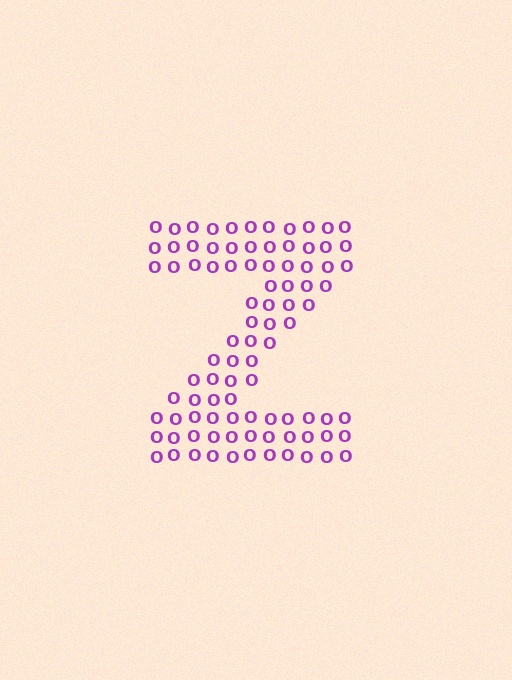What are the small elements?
The small elements are letter O's.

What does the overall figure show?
The overall figure shows the letter Z.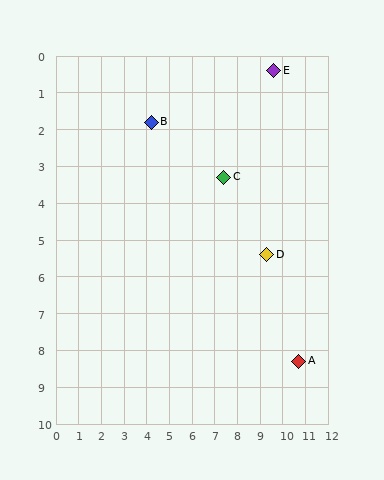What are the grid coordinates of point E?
Point E is at approximately (9.6, 0.4).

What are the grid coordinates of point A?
Point A is at approximately (10.7, 8.3).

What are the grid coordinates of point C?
Point C is at approximately (7.4, 3.3).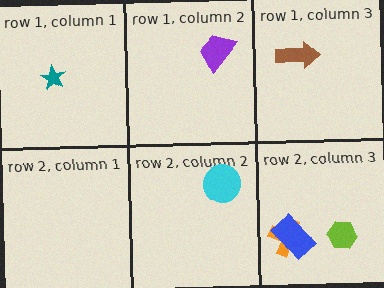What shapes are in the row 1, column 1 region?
The teal star.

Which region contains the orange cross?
The row 2, column 3 region.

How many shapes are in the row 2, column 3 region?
3.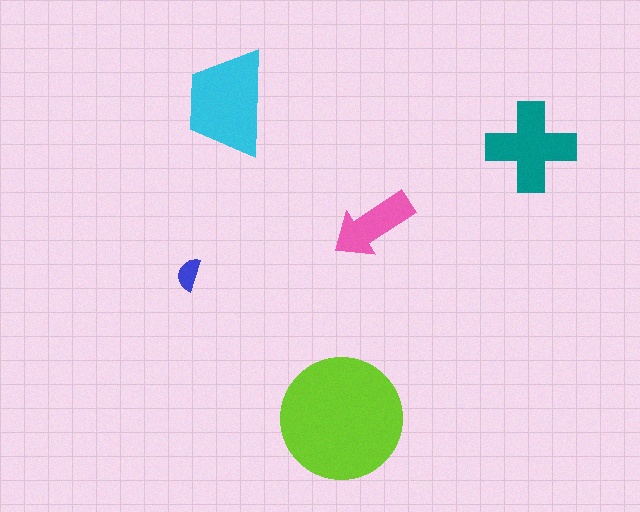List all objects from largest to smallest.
The lime circle, the cyan trapezoid, the teal cross, the pink arrow, the blue semicircle.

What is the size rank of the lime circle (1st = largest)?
1st.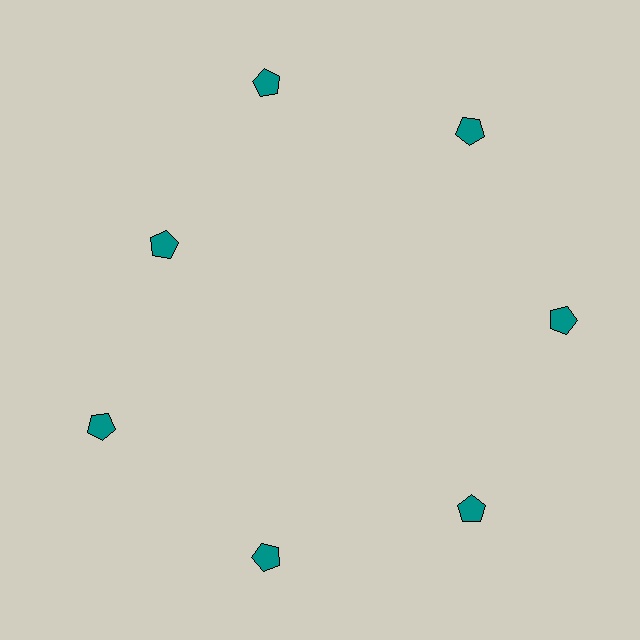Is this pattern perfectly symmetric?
No. The 7 teal pentagons are arranged in a ring, but one element near the 10 o'clock position is pulled inward toward the center, breaking the 7-fold rotational symmetry.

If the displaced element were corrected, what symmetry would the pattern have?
It would have 7-fold rotational symmetry — the pattern would map onto itself every 51 degrees.